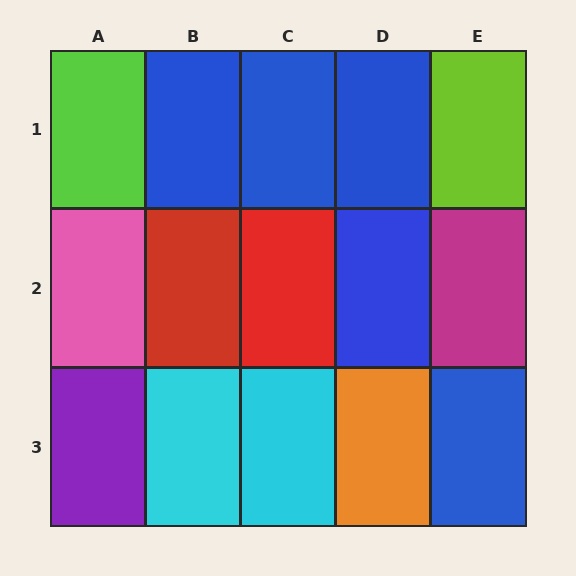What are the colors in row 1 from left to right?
Lime, blue, blue, blue, lime.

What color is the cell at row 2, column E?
Magenta.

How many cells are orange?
1 cell is orange.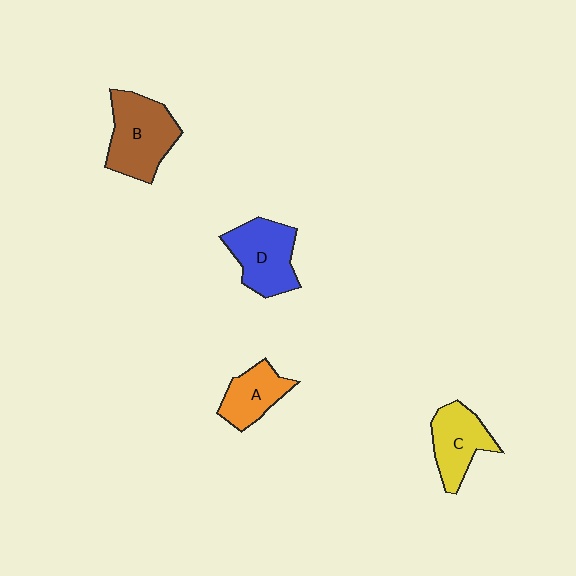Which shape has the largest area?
Shape B (brown).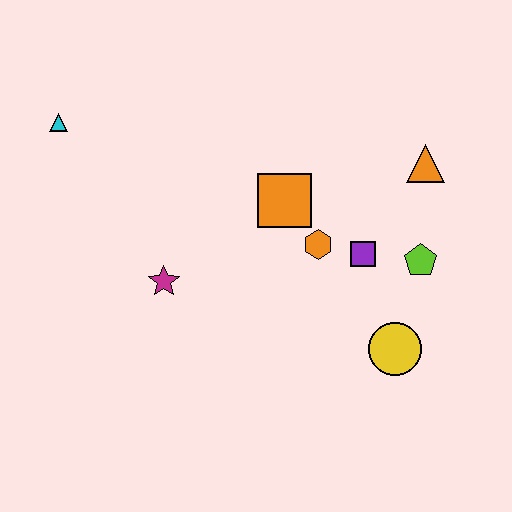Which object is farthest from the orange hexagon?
The cyan triangle is farthest from the orange hexagon.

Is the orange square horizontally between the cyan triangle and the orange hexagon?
Yes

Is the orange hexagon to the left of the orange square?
No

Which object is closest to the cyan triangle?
The magenta star is closest to the cyan triangle.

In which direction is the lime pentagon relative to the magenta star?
The lime pentagon is to the right of the magenta star.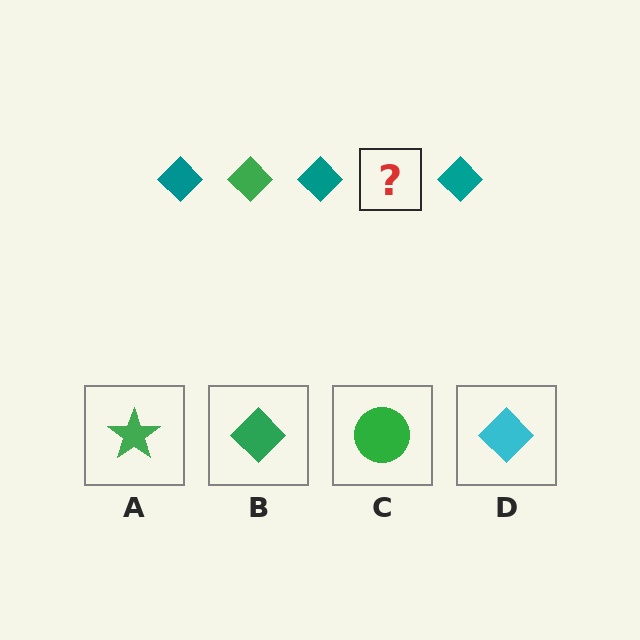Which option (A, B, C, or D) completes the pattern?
B.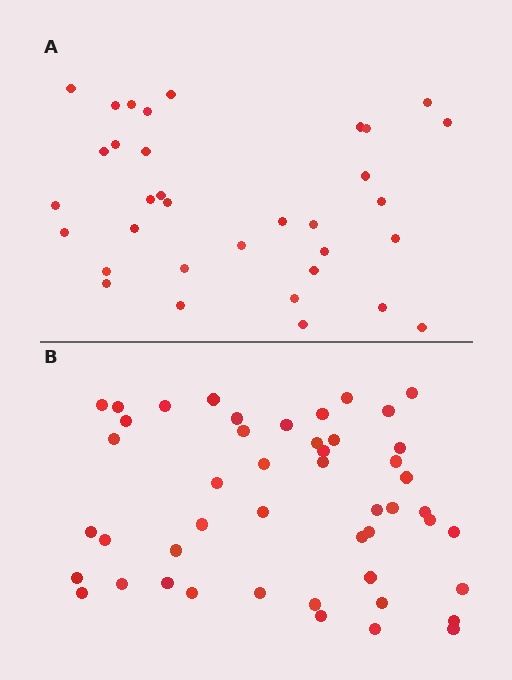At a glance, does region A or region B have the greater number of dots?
Region B (the bottom region) has more dots.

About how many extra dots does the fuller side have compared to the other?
Region B has approximately 15 more dots than region A.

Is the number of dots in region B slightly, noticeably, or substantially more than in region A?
Region B has noticeably more, but not dramatically so. The ratio is roughly 1.4 to 1.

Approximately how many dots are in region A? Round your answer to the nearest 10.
About 30 dots. (The exact count is 34, which rounds to 30.)